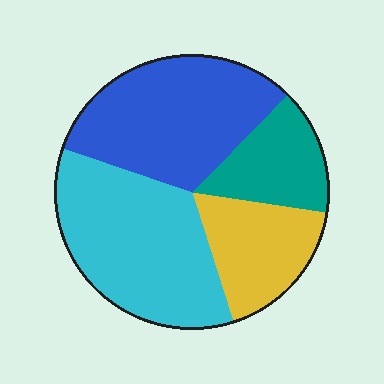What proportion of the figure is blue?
Blue takes up between a quarter and a half of the figure.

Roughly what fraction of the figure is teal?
Teal takes up less than a quarter of the figure.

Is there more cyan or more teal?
Cyan.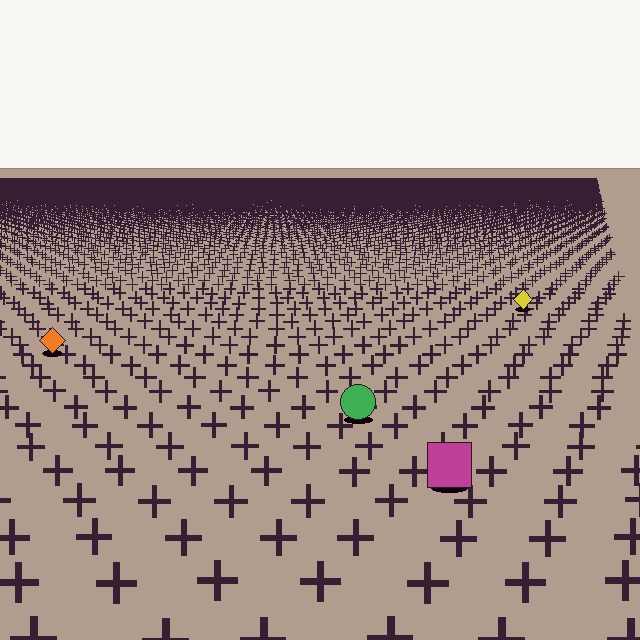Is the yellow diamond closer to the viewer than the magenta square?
No. The magenta square is closer — you can tell from the texture gradient: the ground texture is coarser near it.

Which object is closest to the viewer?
The magenta square is closest. The texture marks near it are larger and more spread out.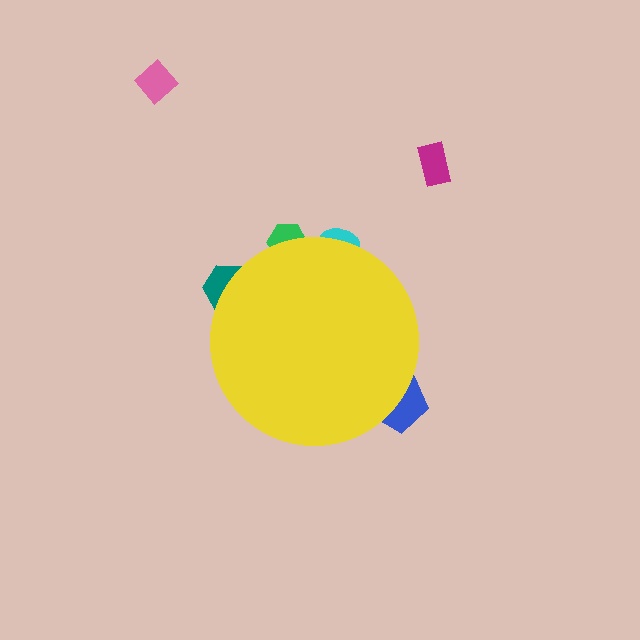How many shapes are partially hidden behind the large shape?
4 shapes are partially hidden.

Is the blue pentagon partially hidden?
Yes, the blue pentagon is partially hidden behind the yellow circle.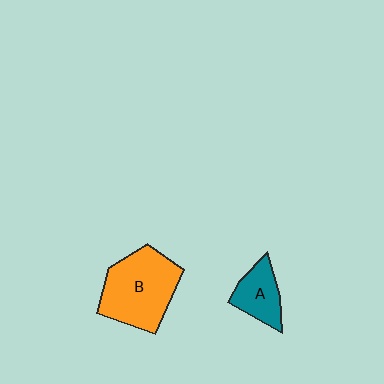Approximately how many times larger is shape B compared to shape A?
Approximately 2.1 times.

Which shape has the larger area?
Shape B (orange).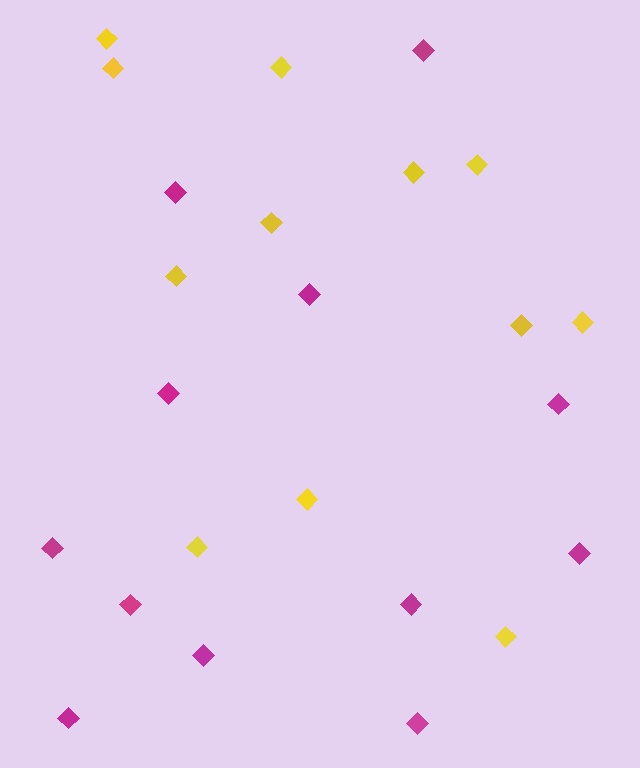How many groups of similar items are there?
There are 2 groups: one group of magenta diamonds (12) and one group of yellow diamonds (12).